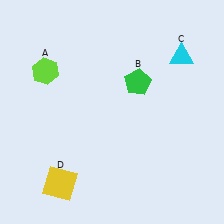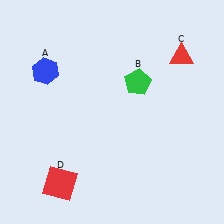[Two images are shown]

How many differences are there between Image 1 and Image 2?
There are 3 differences between the two images.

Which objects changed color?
A changed from lime to blue. C changed from cyan to red. D changed from yellow to red.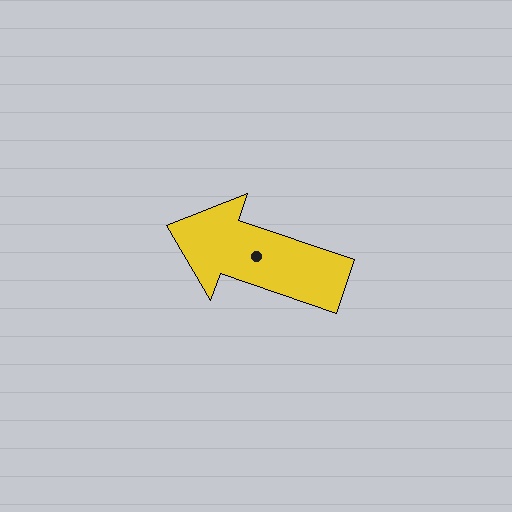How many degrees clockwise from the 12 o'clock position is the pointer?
Approximately 289 degrees.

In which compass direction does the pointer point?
West.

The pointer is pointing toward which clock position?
Roughly 10 o'clock.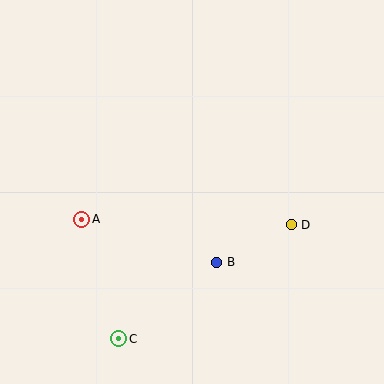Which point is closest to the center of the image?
Point B at (217, 262) is closest to the center.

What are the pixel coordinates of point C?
Point C is at (119, 339).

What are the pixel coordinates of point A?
Point A is at (82, 219).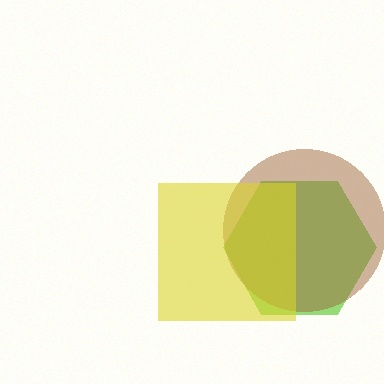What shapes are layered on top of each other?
The layered shapes are: a lime hexagon, a brown circle, a yellow square.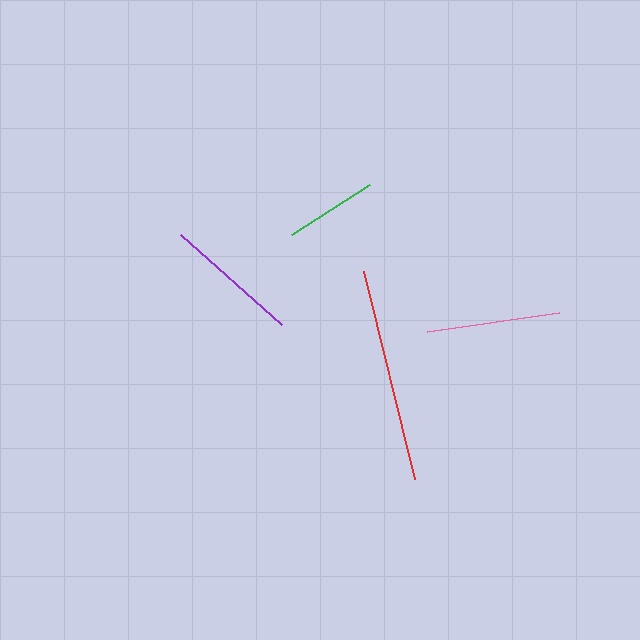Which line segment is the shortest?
The green line is the shortest at approximately 93 pixels.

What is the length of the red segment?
The red segment is approximately 213 pixels long.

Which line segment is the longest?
The red line is the longest at approximately 213 pixels.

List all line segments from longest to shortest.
From longest to shortest: red, purple, pink, green.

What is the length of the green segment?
The green segment is approximately 93 pixels long.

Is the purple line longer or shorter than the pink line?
The purple line is longer than the pink line.